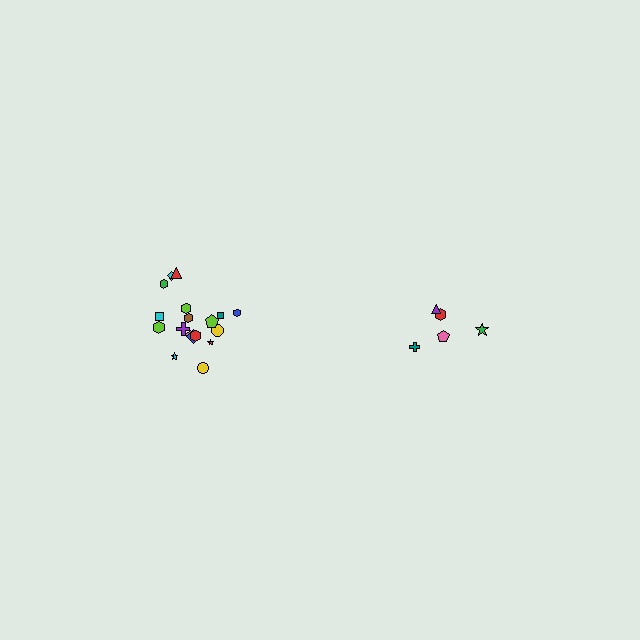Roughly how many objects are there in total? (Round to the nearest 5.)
Roughly 25 objects in total.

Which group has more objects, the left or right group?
The left group.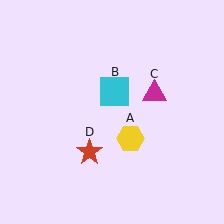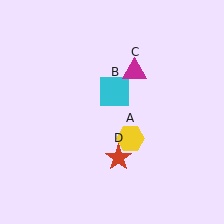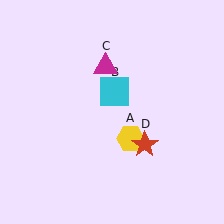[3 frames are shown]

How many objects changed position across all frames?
2 objects changed position: magenta triangle (object C), red star (object D).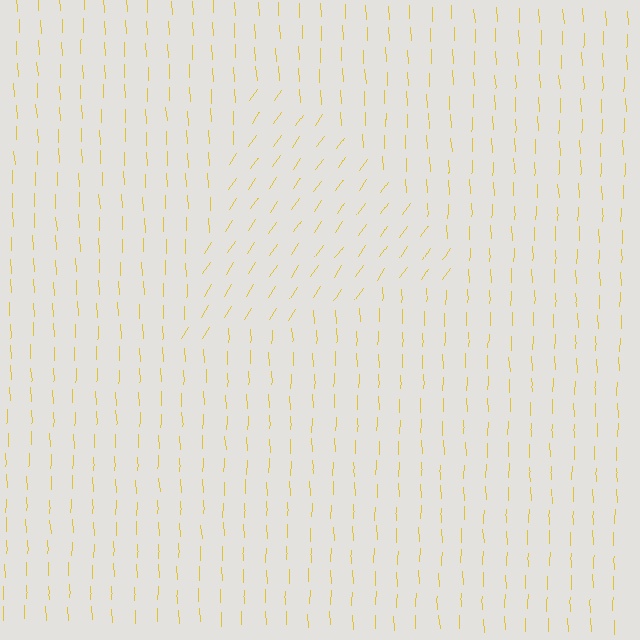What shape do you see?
I see a triangle.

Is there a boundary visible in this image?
Yes, there is a texture boundary formed by a change in line orientation.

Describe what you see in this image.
The image is filled with small yellow line segments. A triangle region in the image has lines oriented differently from the surrounding lines, creating a visible texture boundary.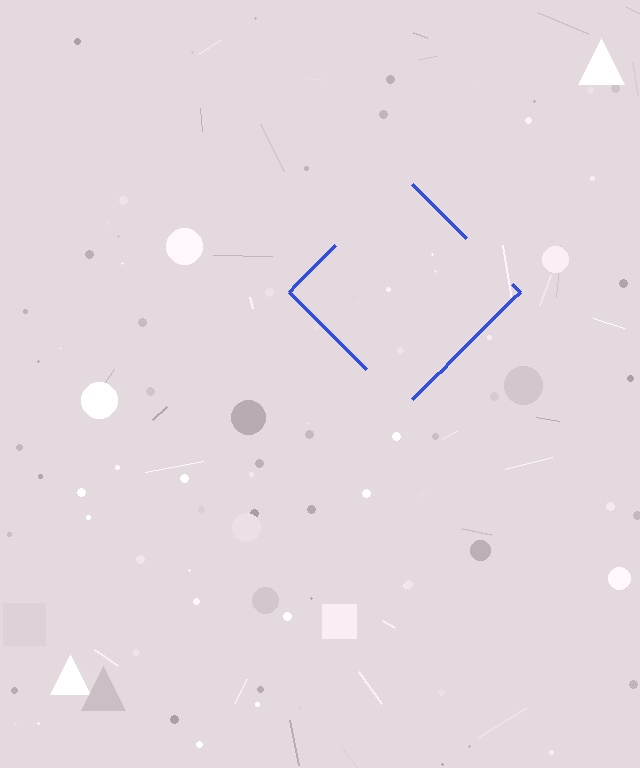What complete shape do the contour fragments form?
The contour fragments form a diamond.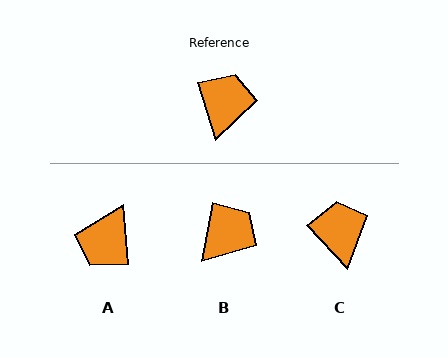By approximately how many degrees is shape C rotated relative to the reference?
Approximately 26 degrees counter-clockwise.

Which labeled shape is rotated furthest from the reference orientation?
A, about 167 degrees away.